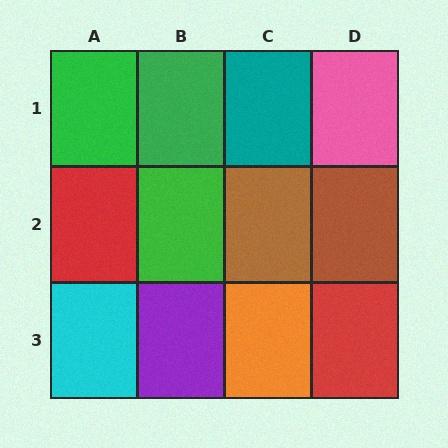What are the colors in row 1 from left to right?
Green, green, teal, pink.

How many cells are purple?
1 cell is purple.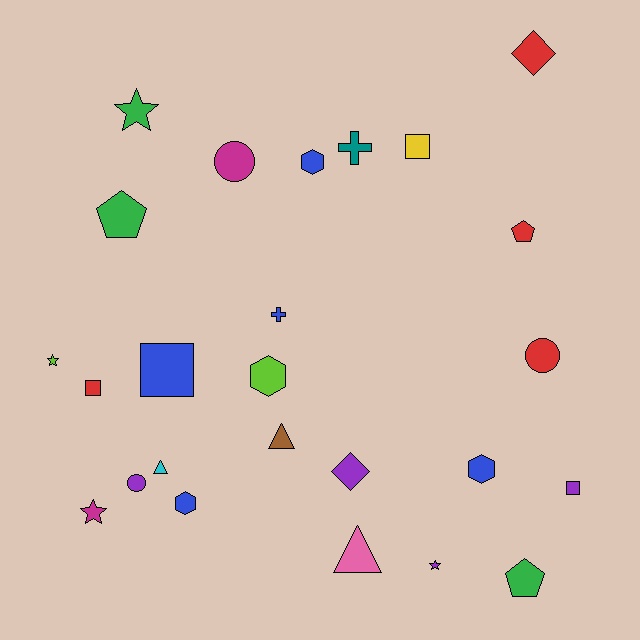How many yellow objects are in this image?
There is 1 yellow object.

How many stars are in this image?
There are 4 stars.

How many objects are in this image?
There are 25 objects.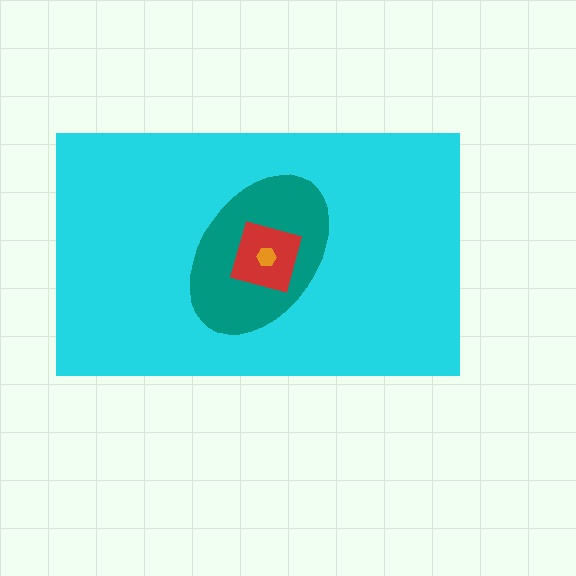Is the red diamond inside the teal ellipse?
Yes.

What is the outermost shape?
The cyan rectangle.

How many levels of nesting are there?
4.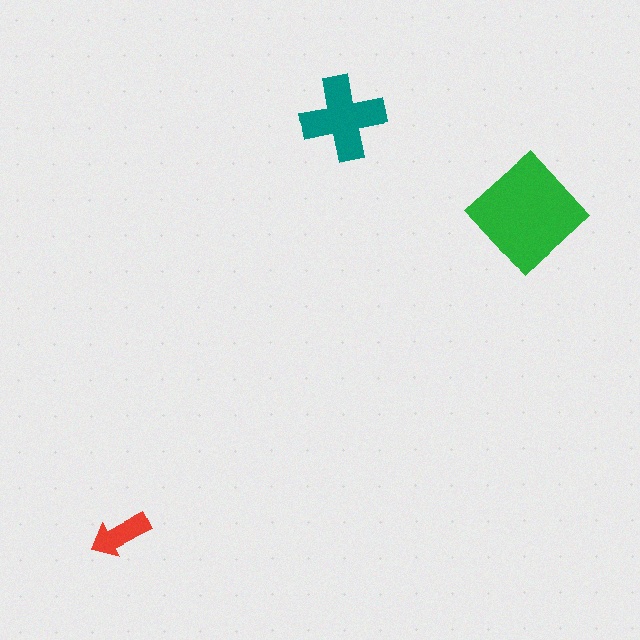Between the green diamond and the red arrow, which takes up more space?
The green diamond.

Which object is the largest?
The green diamond.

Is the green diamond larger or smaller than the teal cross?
Larger.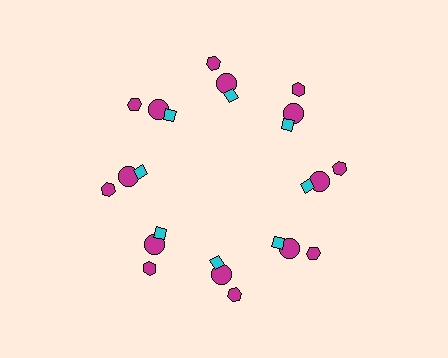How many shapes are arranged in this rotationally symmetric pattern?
There are 24 shapes, arranged in 8 groups of 3.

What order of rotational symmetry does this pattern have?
This pattern has 8-fold rotational symmetry.